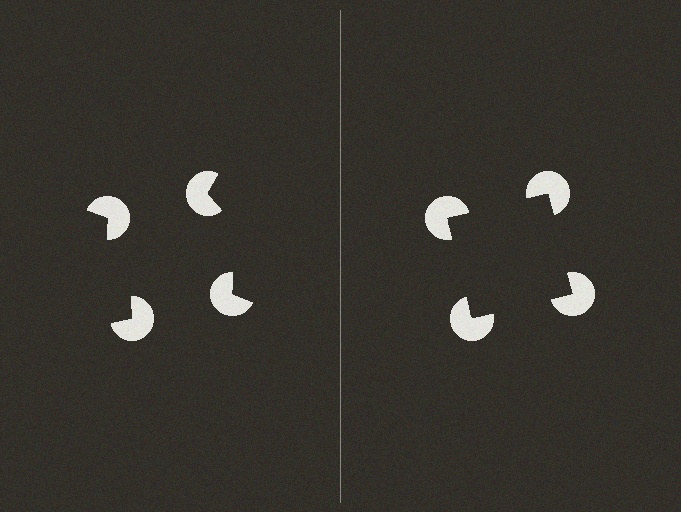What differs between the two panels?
The pac-man discs are positioned identically on both sides; only the wedge orientations differ. On the right they align to a square; on the left they are misaligned.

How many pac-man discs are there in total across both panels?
8 — 4 on each side.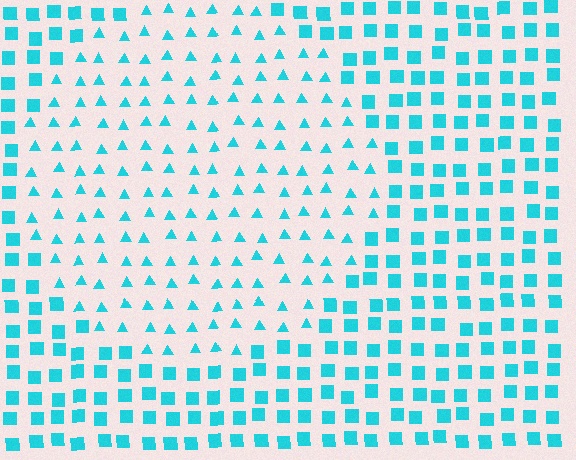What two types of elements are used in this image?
The image uses triangles inside the circle region and squares outside it.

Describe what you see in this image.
The image is filled with small cyan elements arranged in a uniform grid. A circle-shaped region contains triangles, while the surrounding area contains squares. The boundary is defined purely by the change in element shape.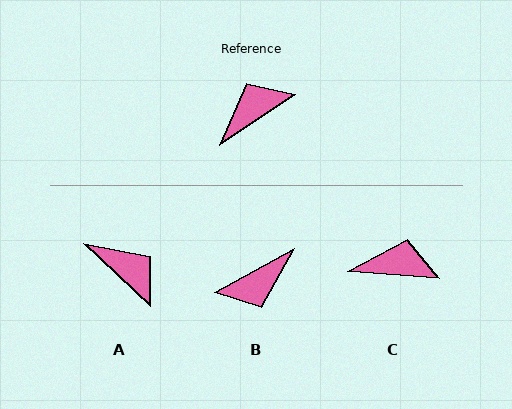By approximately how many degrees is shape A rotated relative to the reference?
Approximately 78 degrees clockwise.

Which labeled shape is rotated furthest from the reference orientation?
B, about 174 degrees away.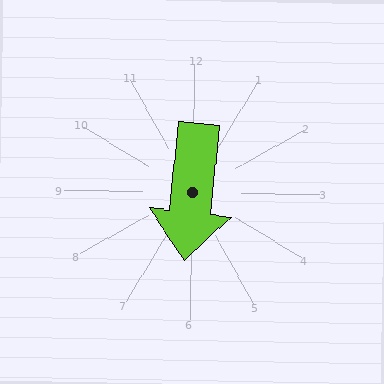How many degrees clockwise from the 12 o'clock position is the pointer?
Approximately 185 degrees.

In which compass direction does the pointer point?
South.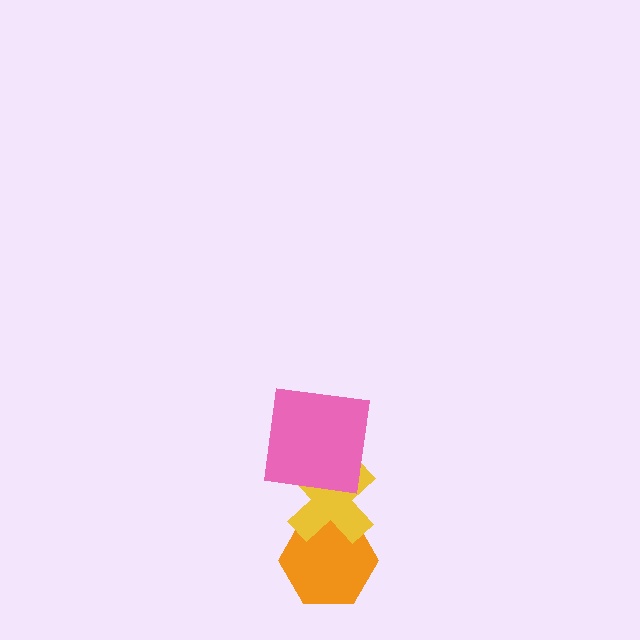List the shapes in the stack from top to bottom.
From top to bottom: the pink square, the yellow cross, the orange hexagon.